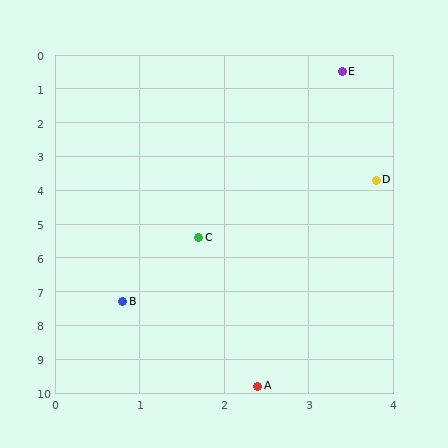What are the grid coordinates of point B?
Point B is at approximately (0.8, 7.3).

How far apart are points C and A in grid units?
Points C and A are about 4.5 grid units apart.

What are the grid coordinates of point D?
Point D is at approximately (3.8, 3.7).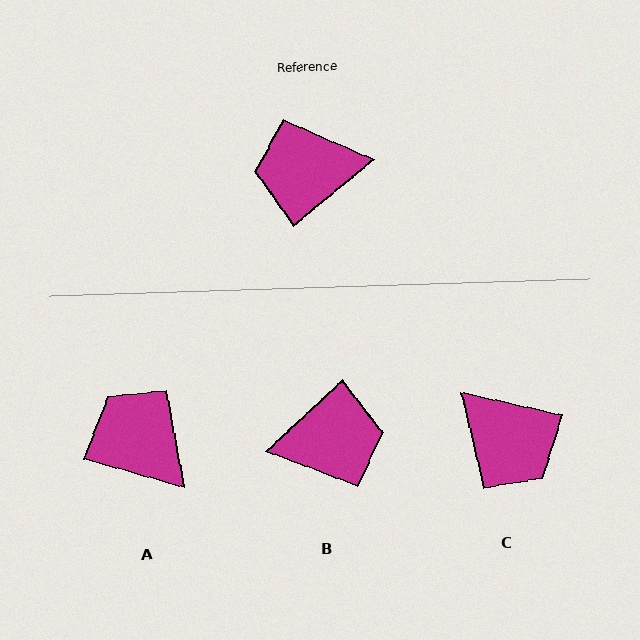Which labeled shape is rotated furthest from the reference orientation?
B, about 177 degrees away.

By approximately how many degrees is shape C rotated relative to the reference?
Approximately 128 degrees counter-clockwise.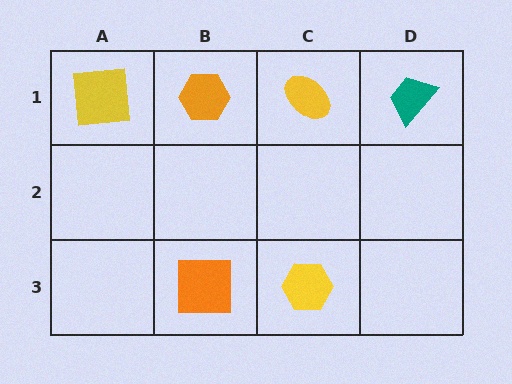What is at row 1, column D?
A teal trapezoid.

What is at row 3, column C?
A yellow hexagon.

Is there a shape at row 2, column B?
No, that cell is empty.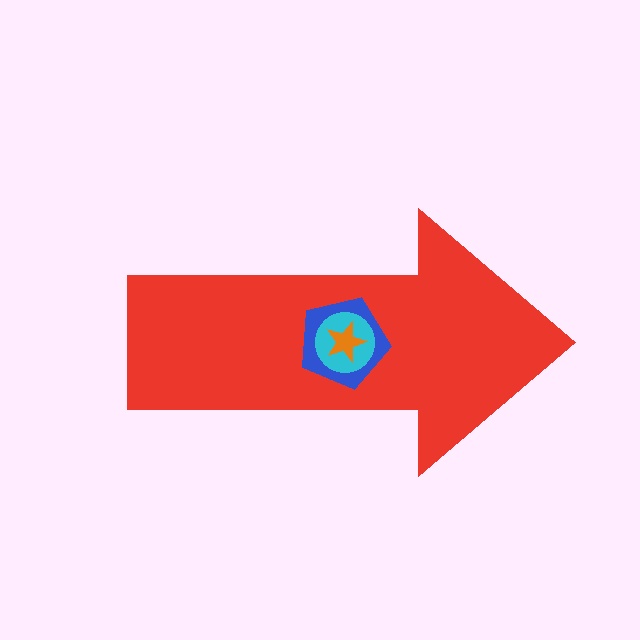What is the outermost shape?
The red arrow.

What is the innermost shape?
The orange star.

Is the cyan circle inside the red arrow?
Yes.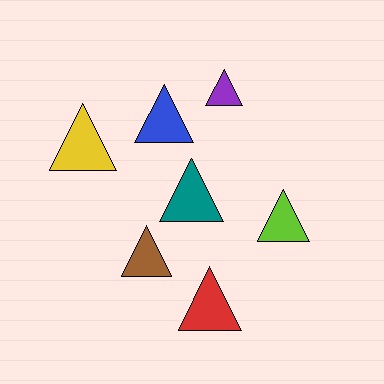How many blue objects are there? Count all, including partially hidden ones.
There is 1 blue object.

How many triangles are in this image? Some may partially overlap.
There are 7 triangles.